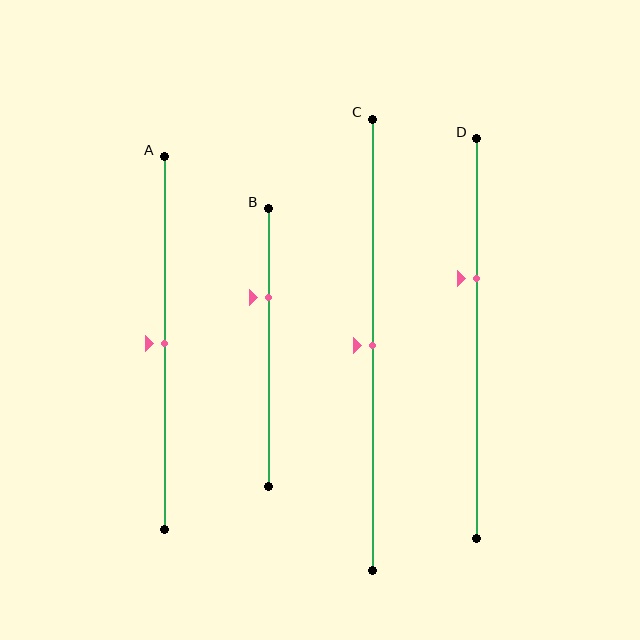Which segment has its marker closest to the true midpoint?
Segment A has its marker closest to the true midpoint.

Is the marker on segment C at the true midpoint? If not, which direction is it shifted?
Yes, the marker on segment C is at the true midpoint.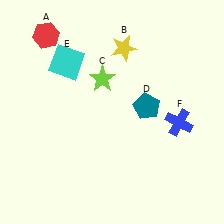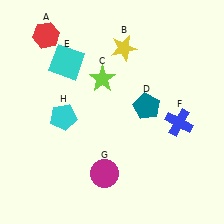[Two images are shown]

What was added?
A magenta circle (G), a cyan pentagon (H) were added in Image 2.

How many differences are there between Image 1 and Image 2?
There are 2 differences between the two images.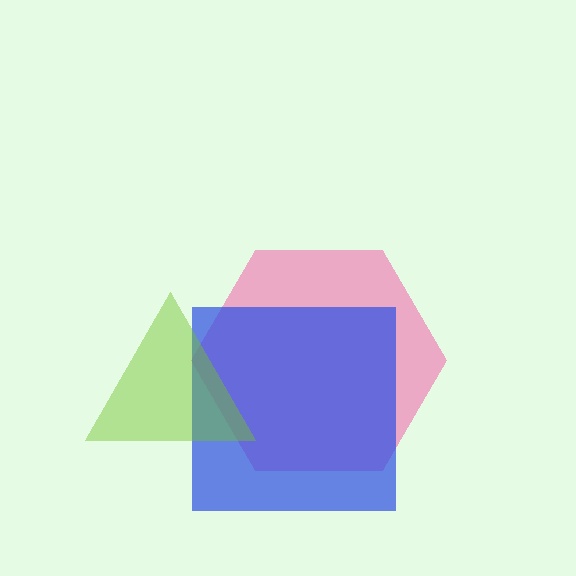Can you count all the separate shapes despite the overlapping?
Yes, there are 3 separate shapes.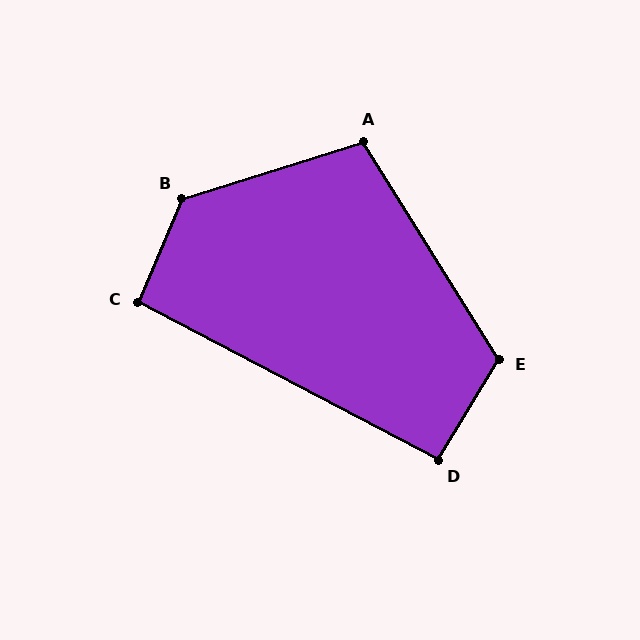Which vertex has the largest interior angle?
B, at approximately 131 degrees.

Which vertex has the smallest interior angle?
D, at approximately 93 degrees.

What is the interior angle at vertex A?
Approximately 104 degrees (obtuse).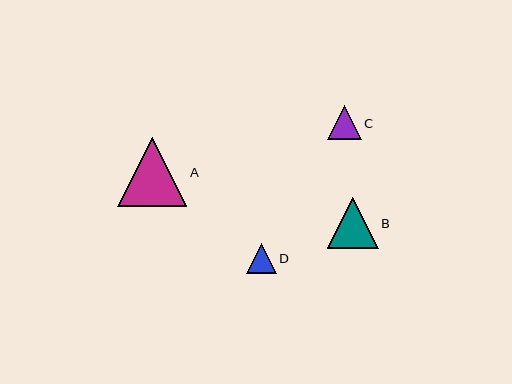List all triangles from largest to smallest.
From largest to smallest: A, B, C, D.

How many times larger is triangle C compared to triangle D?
Triangle C is approximately 1.1 times the size of triangle D.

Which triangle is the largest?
Triangle A is the largest with a size of approximately 69 pixels.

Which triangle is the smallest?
Triangle D is the smallest with a size of approximately 30 pixels.